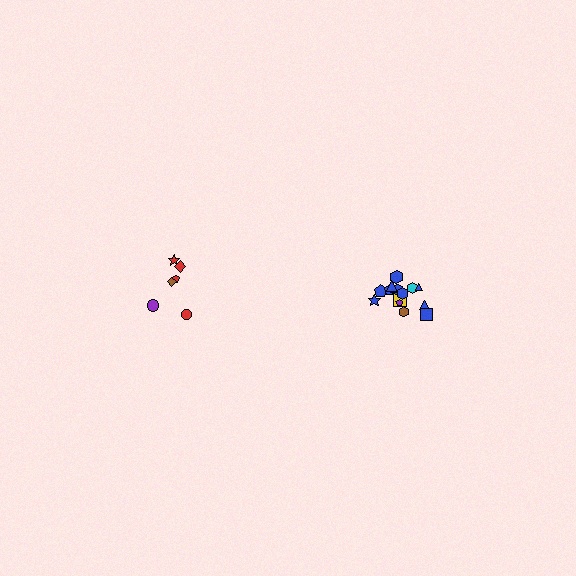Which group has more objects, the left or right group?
The right group.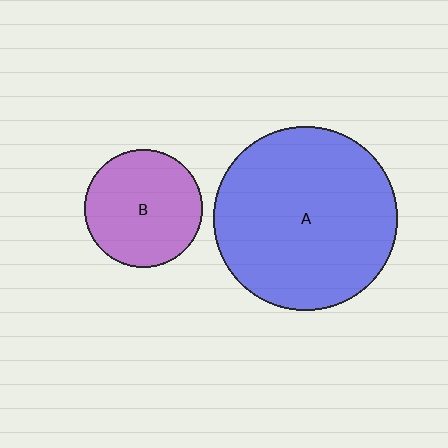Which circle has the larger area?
Circle A (blue).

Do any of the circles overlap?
No, none of the circles overlap.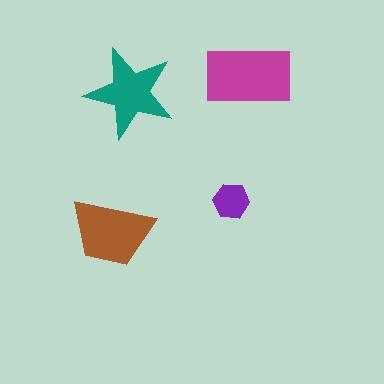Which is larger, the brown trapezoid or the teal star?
The brown trapezoid.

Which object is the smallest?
The purple hexagon.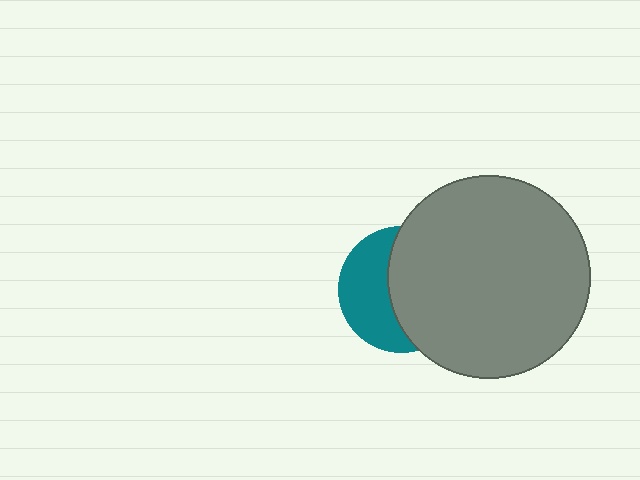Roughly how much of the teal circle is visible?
A small part of it is visible (roughly 43%).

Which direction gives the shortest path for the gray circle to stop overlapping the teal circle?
Moving right gives the shortest separation.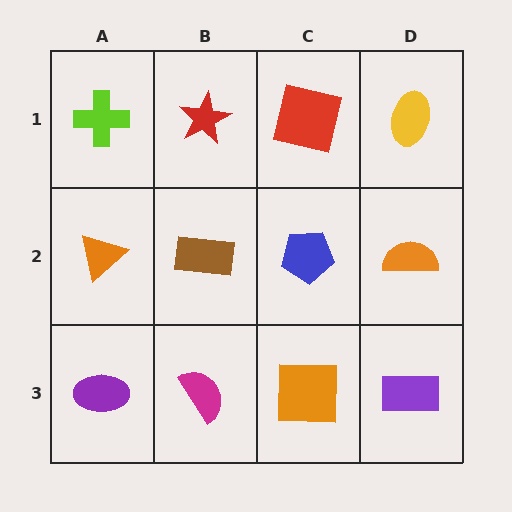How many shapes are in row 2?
4 shapes.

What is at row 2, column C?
A blue pentagon.